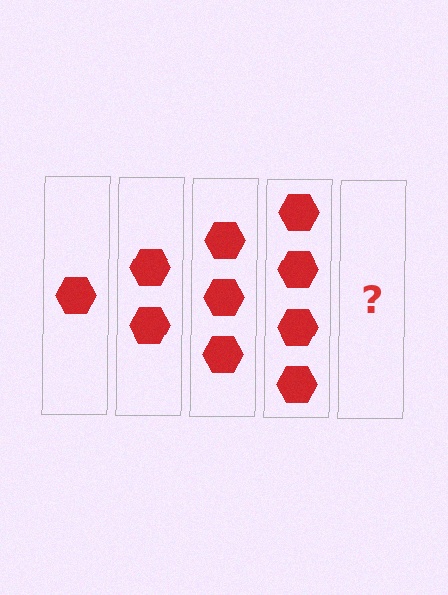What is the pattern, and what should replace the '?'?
The pattern is that each step adds one more hexagon. The '?' should be 5 hexagons.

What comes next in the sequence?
The next element should be 5 hexagons.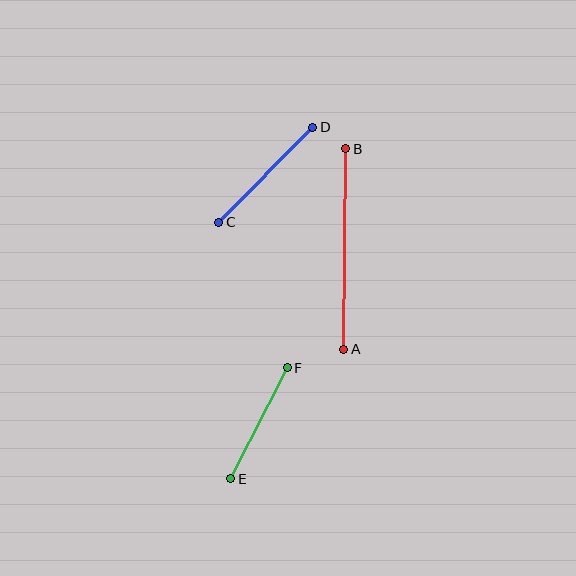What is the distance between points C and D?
The distance is approximately 133 pixels.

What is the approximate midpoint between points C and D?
The midpoint is at approximately (266, 175) pixels.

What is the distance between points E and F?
The distance is approximately 125 pixels.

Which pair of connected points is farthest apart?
Points A and B are farthest apart.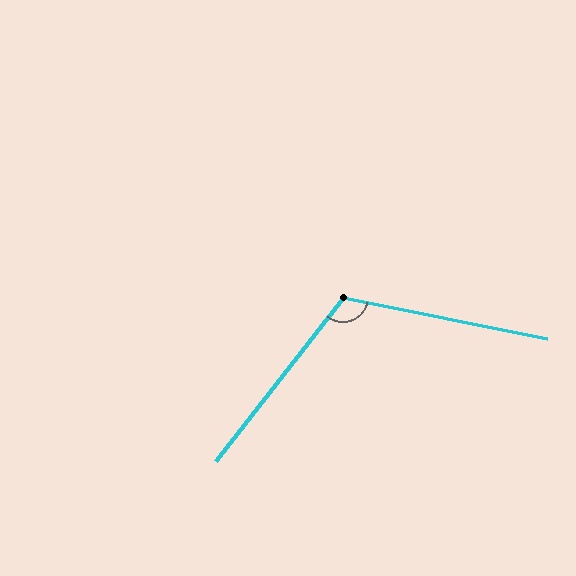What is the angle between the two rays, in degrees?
Approximately 116 degrees.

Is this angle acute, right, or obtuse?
It is obtuse.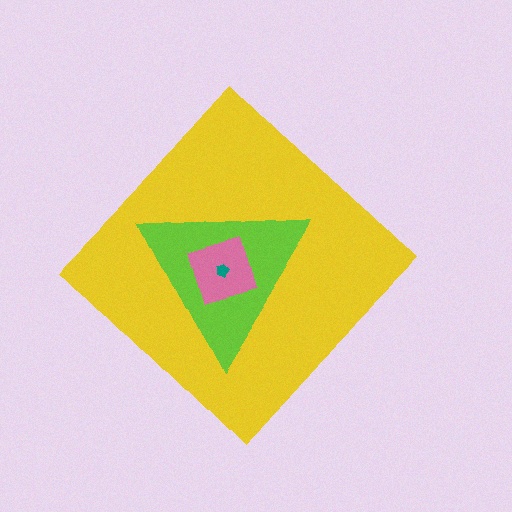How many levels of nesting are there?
4.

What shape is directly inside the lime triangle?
The pink square.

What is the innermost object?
The teal pentagon.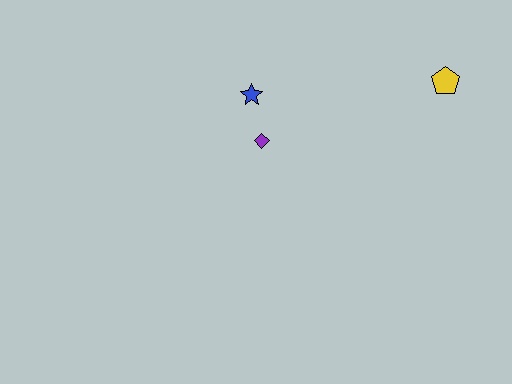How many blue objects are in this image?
There is 1 blue object.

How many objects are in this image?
There are 3 objects.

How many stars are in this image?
There is 1 star.